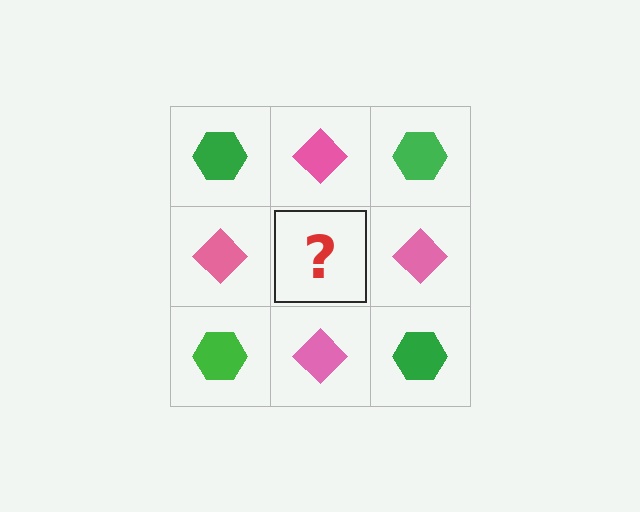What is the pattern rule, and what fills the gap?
The rule is that it alternates green hexagon and pink diamond in a checkerboard pattern. The gap should be filled with a green hexagon.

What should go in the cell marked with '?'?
The missing cell should contain a green hexagon.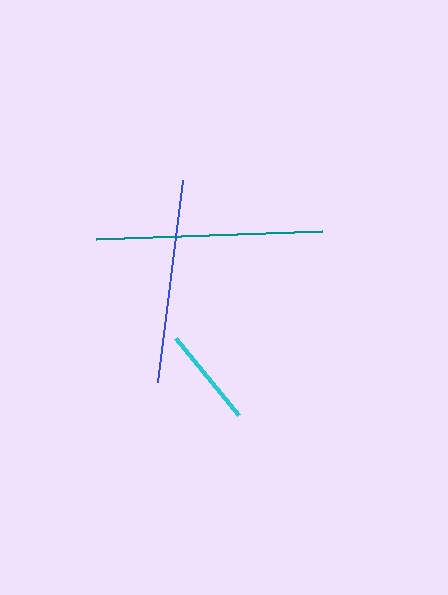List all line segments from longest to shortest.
From longest to shortest: teal, blue, cyan.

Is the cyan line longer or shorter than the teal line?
The teal line is longer than the cyan line.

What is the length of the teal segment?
The teal segment is approximately 226 pixels long.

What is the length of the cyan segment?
The cyan segment is approximately 99 pixels long.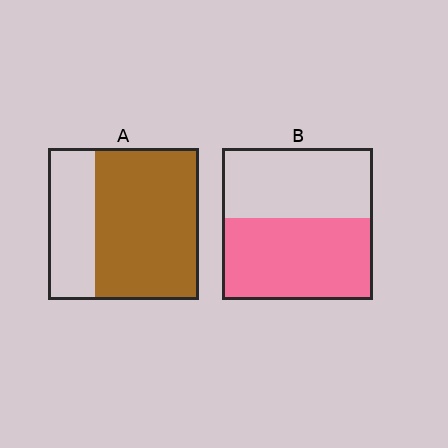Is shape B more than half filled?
Roughly half.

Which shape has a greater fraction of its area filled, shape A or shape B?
Shape A.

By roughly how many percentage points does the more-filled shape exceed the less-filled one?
By roughly 15 percentage points (A over B).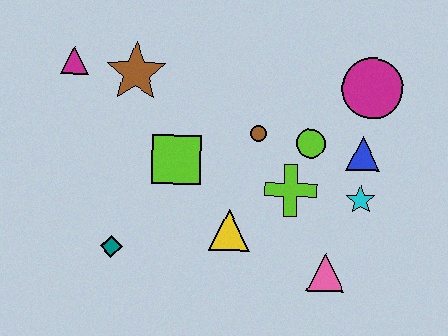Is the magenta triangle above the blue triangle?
Yes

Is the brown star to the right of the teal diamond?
Yes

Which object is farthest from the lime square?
The magenta circle is farthest from the lime square.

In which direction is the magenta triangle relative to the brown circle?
The magenta triangle is to the left of the brown circle.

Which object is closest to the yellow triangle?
The lime cross is closest to the yellow triangle.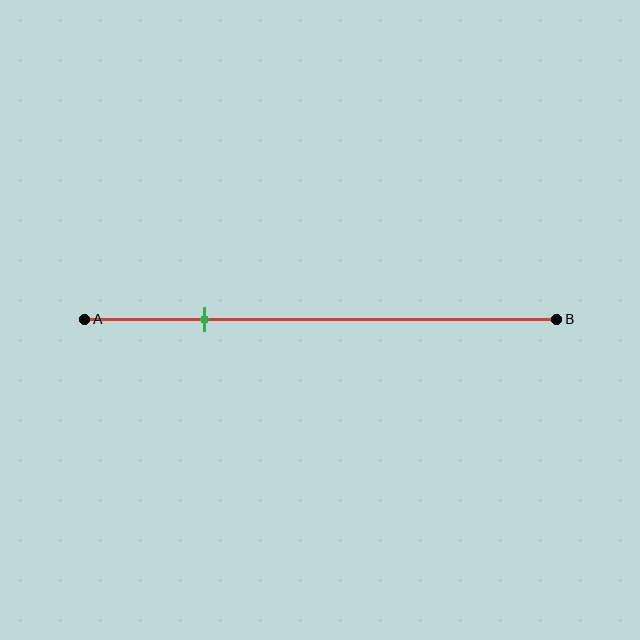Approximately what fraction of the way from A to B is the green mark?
The green mark is approximately 25% of the way from A to B.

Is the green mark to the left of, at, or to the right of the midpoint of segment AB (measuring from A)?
The green mark is to the left of the midpoint of segment AB.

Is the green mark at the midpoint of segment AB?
No, the mark is at about 25% from A, not at the 50% midpoint.